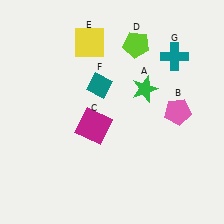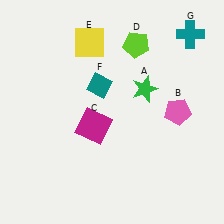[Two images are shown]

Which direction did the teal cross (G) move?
The teal cross (G) moved up.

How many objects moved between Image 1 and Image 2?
1 object moved between the two images.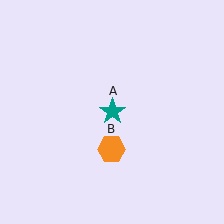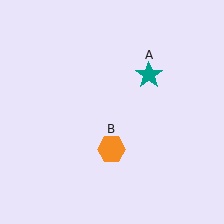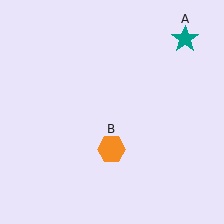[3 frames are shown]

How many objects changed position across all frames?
1 object changed position: teal star (object A).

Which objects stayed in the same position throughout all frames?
Orange hexagon (object B) remained stationary.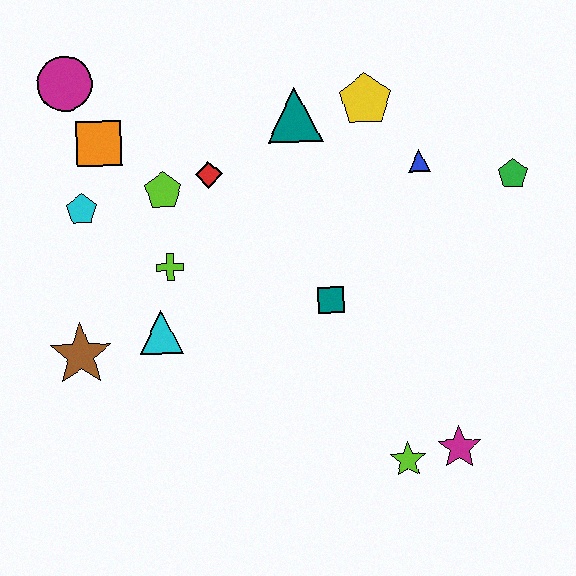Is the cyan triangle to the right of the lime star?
No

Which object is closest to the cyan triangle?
The lime cross is closest to the cyan triangle.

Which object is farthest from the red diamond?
The magenta star is farthest from the red diamond.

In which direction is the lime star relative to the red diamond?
The lime star is below the red diamond.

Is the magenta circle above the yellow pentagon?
Yes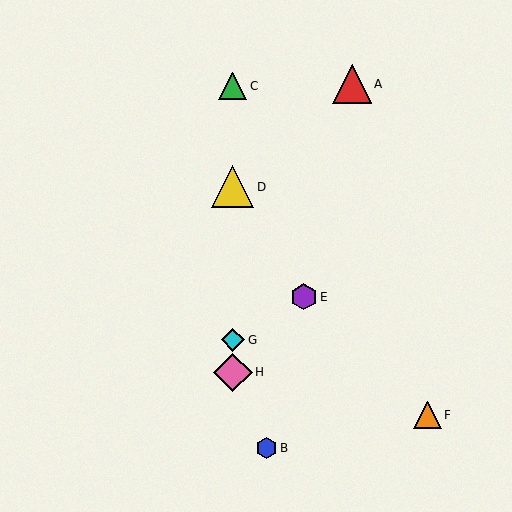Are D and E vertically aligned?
No, D is at x≈233 and E is at x≈304.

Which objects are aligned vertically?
Objects C, D, G, H are aligned vertically.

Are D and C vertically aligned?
Yes, both are at x≈233.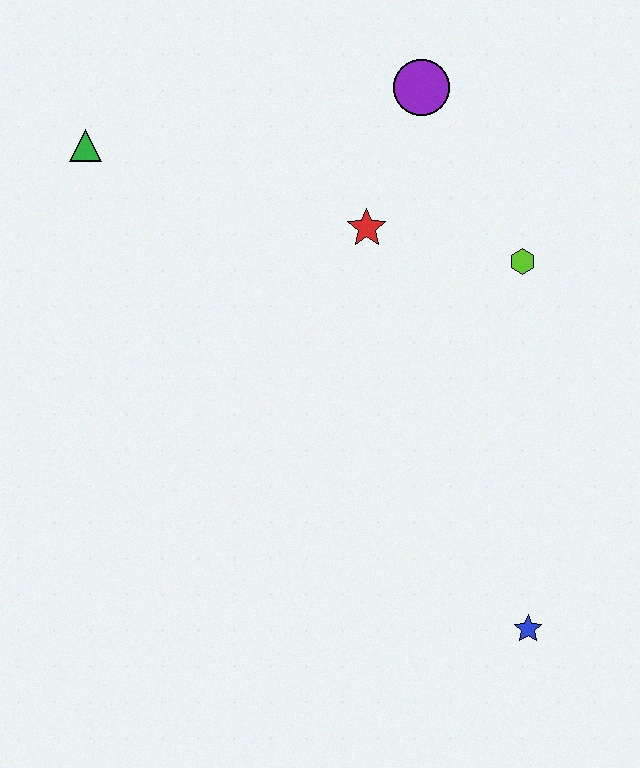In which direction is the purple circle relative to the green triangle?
The purple circle is to the right of the green triangle.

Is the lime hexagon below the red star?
Yes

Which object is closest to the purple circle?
The red star is closest to the purple circle.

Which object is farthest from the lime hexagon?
The green triangle is farthest from the lime hexagon.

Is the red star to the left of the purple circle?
Yes